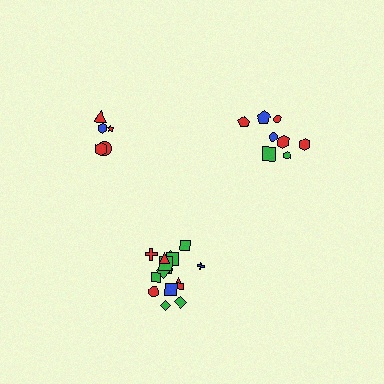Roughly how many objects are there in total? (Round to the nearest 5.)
Roughly 30 objects in total.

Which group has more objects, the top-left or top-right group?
The top-right group.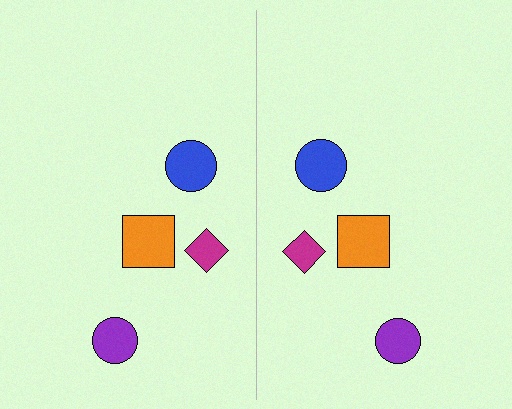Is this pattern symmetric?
Yes, this pattern has bilateral (reflection) symmetry.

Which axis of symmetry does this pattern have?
The pattern has a vertical axis of symmetry running through the center of the image.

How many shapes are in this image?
There are 8 shapes in this image.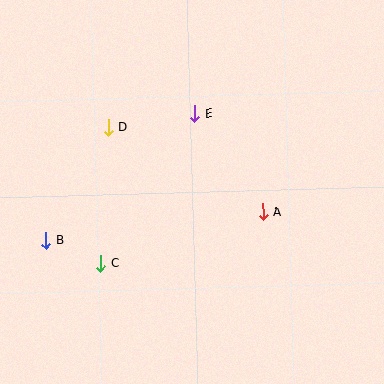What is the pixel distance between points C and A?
The distance between C and A is 170 pixels.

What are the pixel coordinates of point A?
Point A is at (263, 212).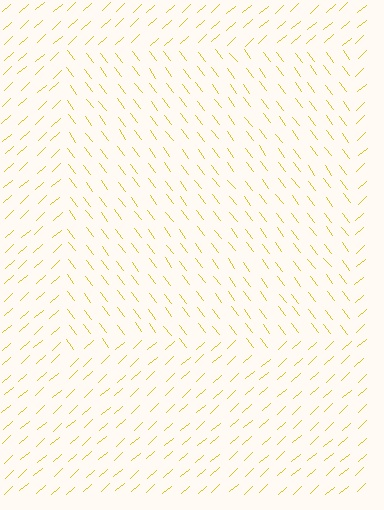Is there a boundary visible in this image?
Yes, there is a texture boundary formed by a change in line orientation.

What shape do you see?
I see a rectangle.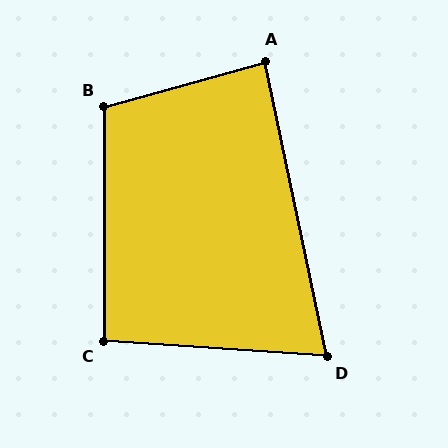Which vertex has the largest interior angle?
B, at approximately 106 degrees.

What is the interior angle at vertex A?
Approximately 86 degrees (approximately right).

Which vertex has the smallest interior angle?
D, at approximately 74 degrees.